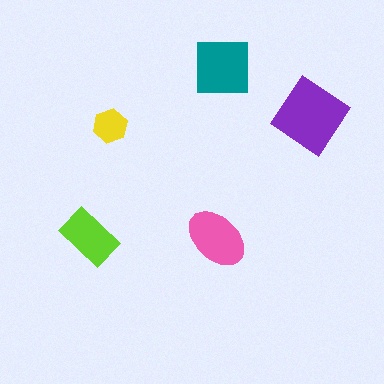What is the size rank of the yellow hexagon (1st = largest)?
5th.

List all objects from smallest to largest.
The yellow hexagon, the lime rectangle, the pink ellipse, the teal square, the purple diamond.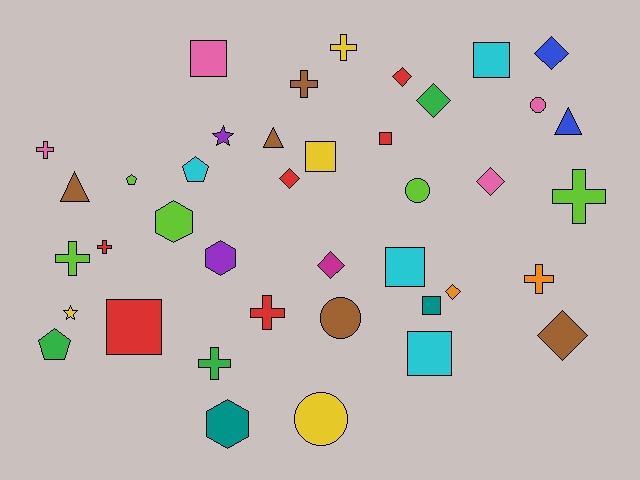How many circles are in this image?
There are 4 circles.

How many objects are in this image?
There are 40 objects.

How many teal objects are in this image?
There are 2 teal objects.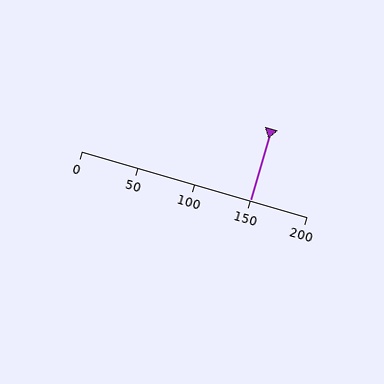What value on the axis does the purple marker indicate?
The marker indicates approximately 150.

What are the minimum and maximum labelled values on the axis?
The axis runs from 0 to 200.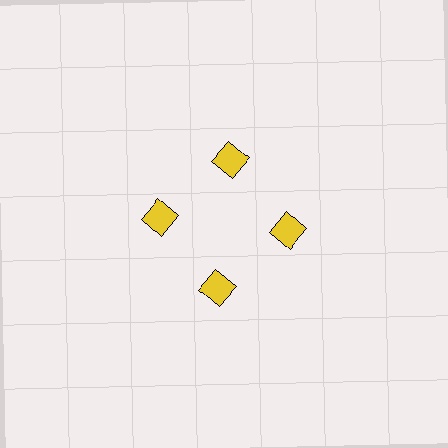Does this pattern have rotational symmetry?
Yes, this pattern has 4-fold rotational symmetry. It looks the same after rotating 90 degrees around the center.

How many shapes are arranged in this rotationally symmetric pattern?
There are 4 shapes, arranged in 4 groups of 1.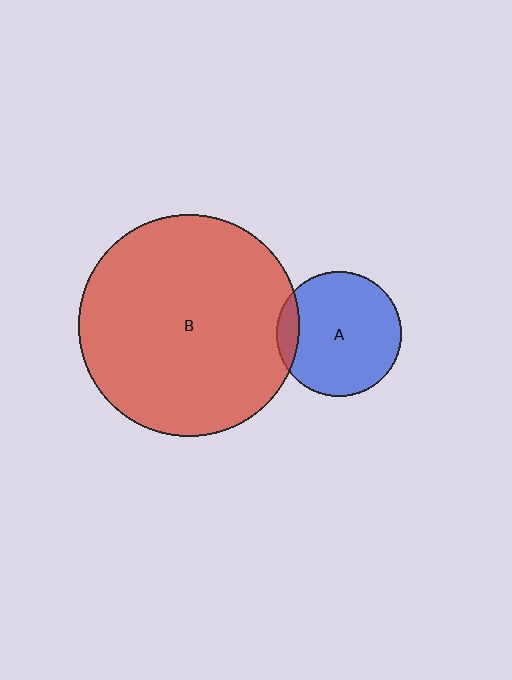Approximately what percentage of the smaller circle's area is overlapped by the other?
Approximately 10%.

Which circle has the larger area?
Circle B (red).